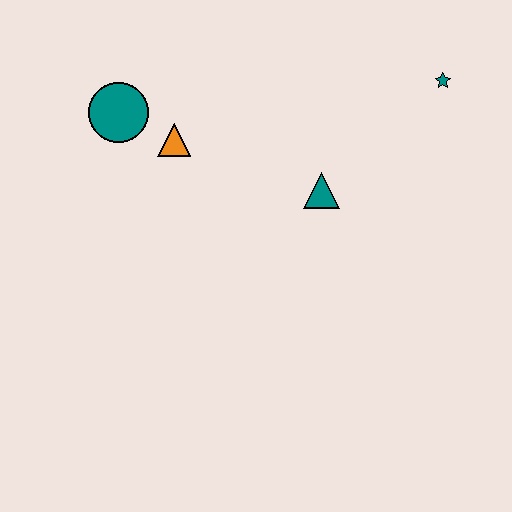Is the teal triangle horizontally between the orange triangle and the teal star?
Yes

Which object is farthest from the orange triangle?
The teal star is farthest from the orange triangle.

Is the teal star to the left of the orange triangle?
No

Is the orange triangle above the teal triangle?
Yes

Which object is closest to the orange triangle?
The teal circle is closest to the orange triangle.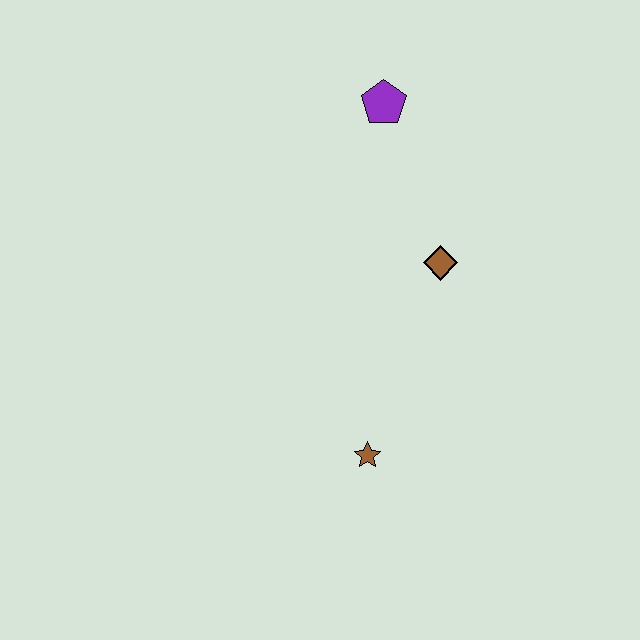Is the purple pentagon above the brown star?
Yes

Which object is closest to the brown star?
The brown diamond is closest to the brown star.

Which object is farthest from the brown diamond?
The brown star is farthest from the brown diamond.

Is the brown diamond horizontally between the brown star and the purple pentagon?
No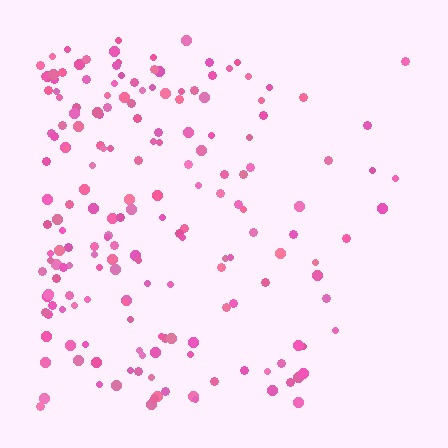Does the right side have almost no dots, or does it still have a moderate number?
Still a moderate number, just noticeably fewer than the left.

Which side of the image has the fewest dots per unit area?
The right.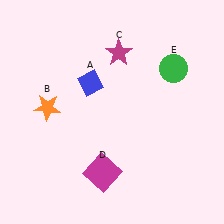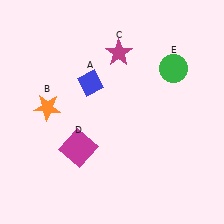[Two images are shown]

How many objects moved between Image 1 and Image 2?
1 object moved between the two images.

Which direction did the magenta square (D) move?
The magenta square (D) moved up.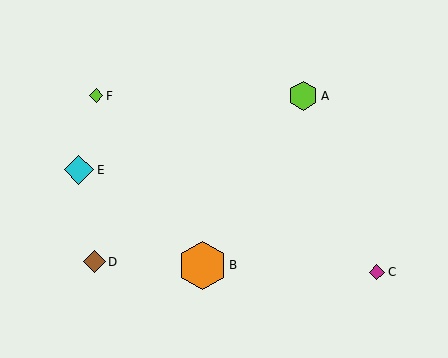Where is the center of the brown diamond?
The center of the brown diamond is at (95, 262).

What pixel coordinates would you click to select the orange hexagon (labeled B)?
Click at (202, 265) to select the orange hexagon B.